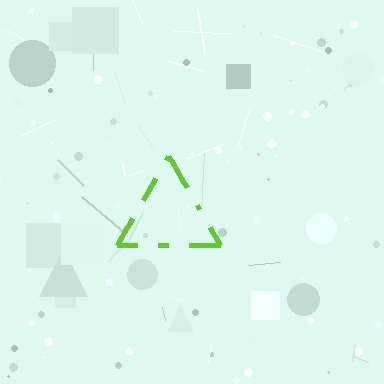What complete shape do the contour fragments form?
The contour fragments form a triangle.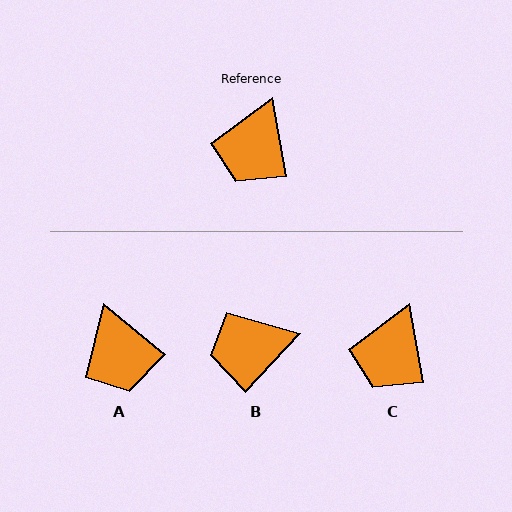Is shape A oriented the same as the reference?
No, it is off by about 40 degrees.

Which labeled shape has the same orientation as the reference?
C.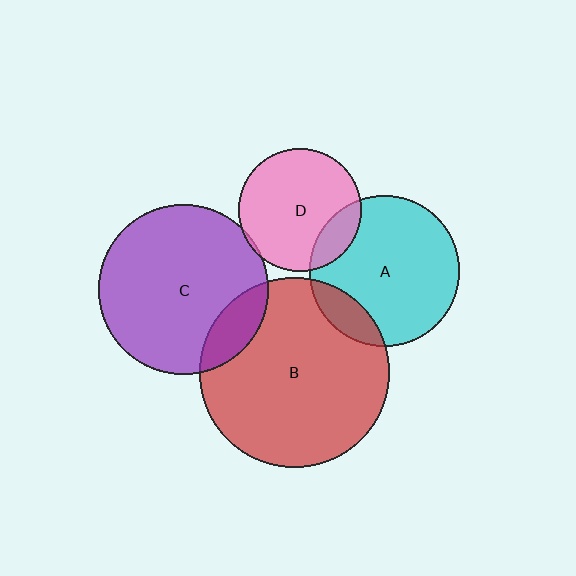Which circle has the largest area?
Circle B (red).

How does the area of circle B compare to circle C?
Approximately 1.3 times.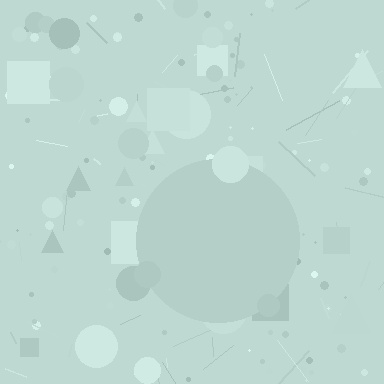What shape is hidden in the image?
A circle is hidden in the image.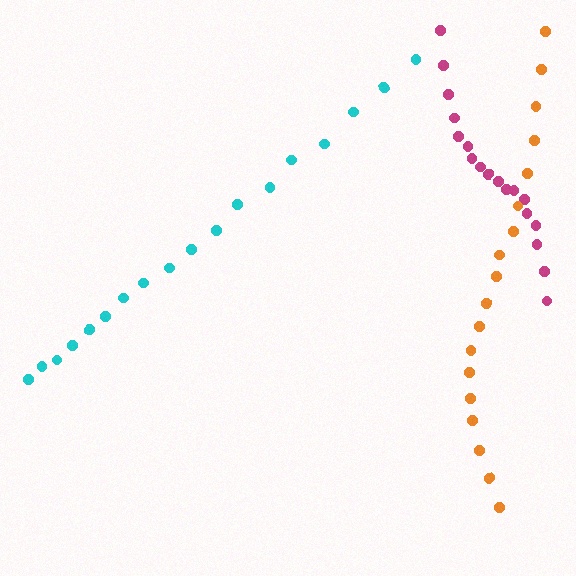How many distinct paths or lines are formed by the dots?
There are 3 distinct paths.